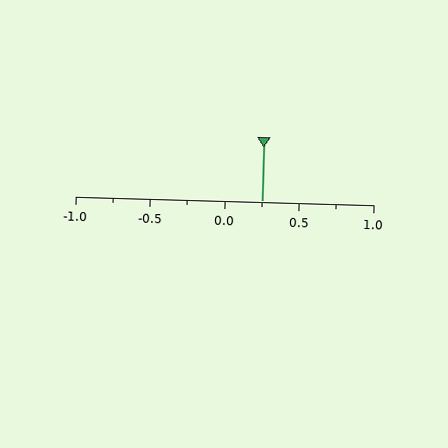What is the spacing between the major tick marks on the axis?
The major ticks are spaced 0.5 apart.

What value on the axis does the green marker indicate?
The marker indicates approximately 0.25.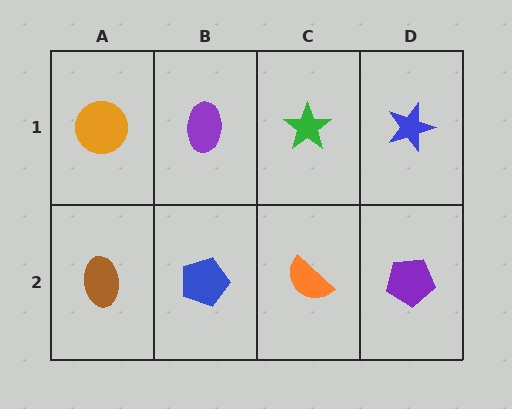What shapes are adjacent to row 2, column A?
An orange circle (row 1, column A), a blue pentagon (row 2, column B).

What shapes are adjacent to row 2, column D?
A blue star (row 1, column D), an orange semicircle (row 2, column C).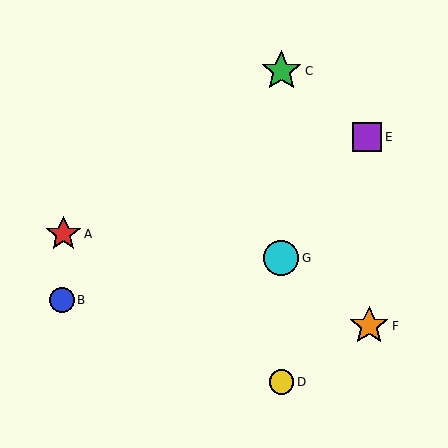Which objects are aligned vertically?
Objects C, D, G are aligned vertically.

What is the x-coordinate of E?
Object E is at x≈367.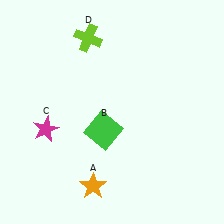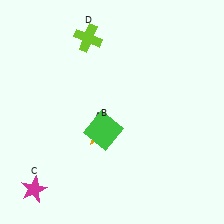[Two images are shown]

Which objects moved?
The objects that moved are: the orange star (A), the magenta star (C).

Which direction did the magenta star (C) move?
The magenta star (C) moved down.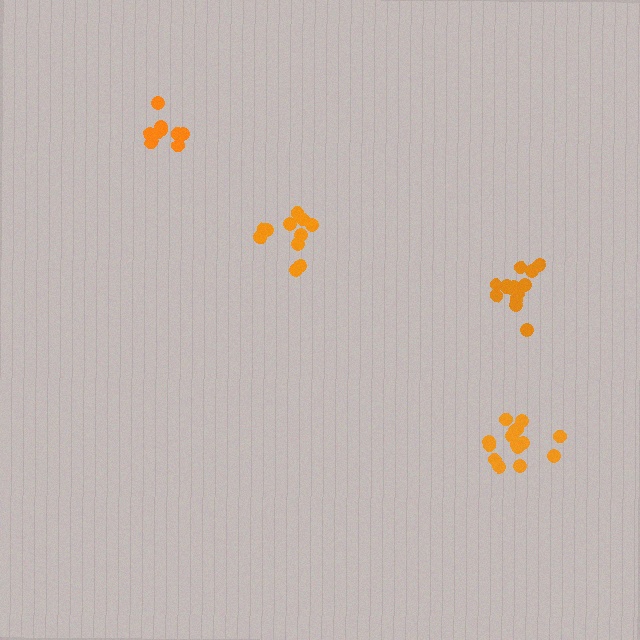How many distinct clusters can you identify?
There are 4 distinct clusters.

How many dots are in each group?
Group 1: 14 dots, Group 2: 11 dots, Group 3: 9 dots, Group 4: 15 dots (49 total).